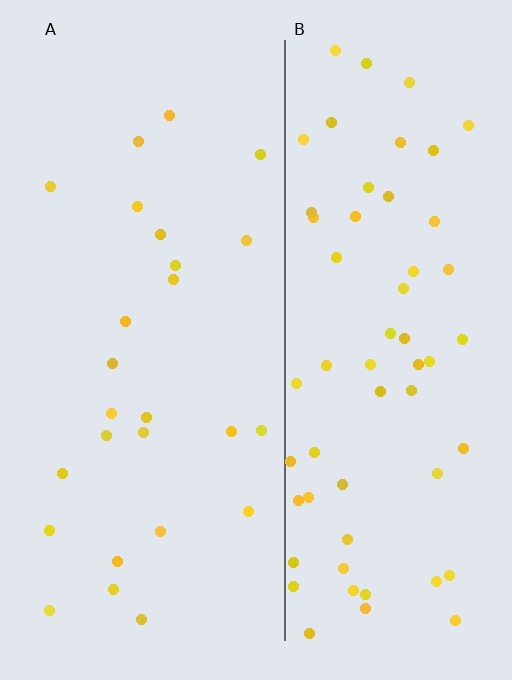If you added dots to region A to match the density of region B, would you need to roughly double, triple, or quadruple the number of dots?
Approximately double.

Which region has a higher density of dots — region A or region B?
B (the right).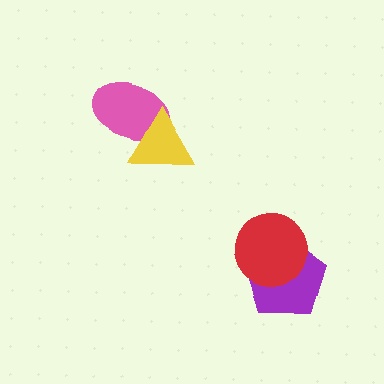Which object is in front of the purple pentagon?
The red circle is in front of the purple pentagon.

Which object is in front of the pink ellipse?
The yellow triangle is in front of the pink ellipse.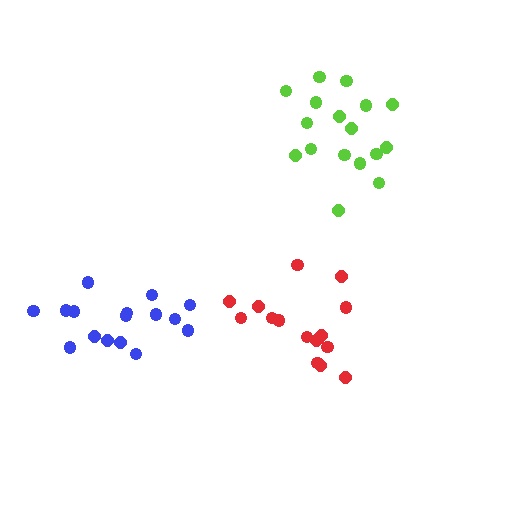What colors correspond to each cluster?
The clusters are colored: lime, blue, red.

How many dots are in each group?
Group 1: 17 dots, Group 2: 16 dots, Group 3: 15 dots (48 total).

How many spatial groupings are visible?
There are 3 spatial groupings.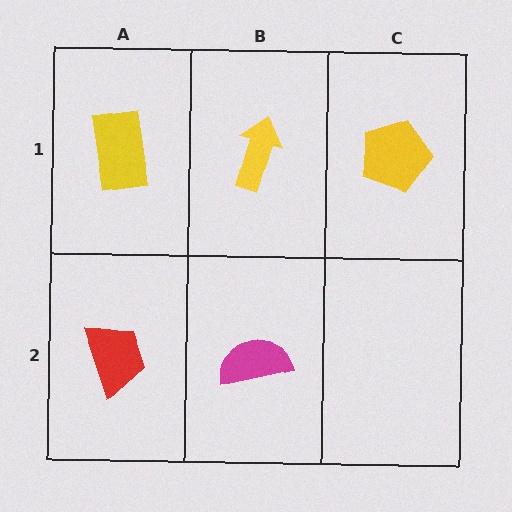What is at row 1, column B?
A yellow arrow.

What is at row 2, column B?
A magenta semicircle.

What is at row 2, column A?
A red trapezoid.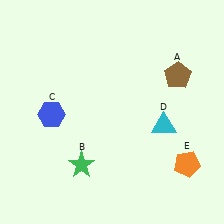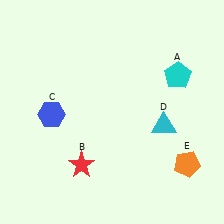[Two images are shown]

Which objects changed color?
A changed from brown to cyan. B changed from green to red.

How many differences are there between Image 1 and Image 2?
There are 2 differences between the two images.